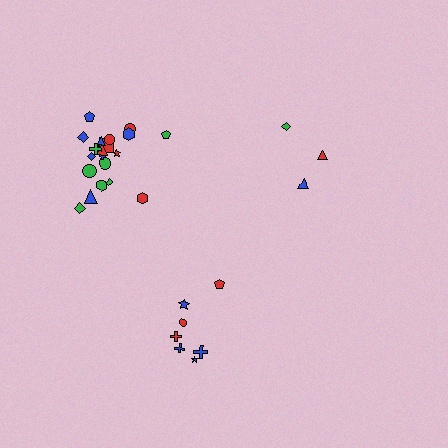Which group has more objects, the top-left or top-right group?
The top-left group.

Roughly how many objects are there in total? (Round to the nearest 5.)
Roughly 30 objects in total.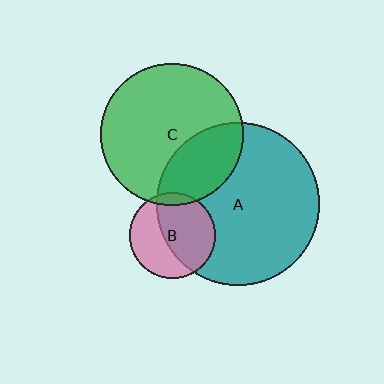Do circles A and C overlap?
Yes.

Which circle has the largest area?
Circle A (teal).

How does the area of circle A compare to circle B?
Approximately 3.6 times.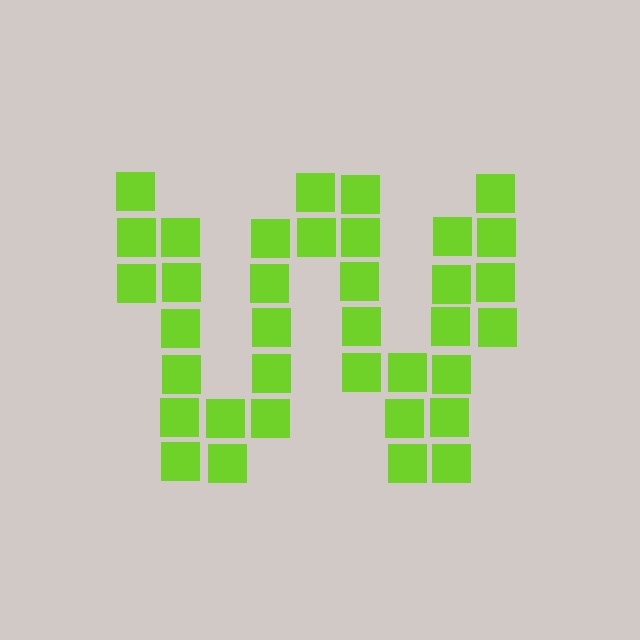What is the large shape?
The large shape is the letter W.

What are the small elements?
The small elements are squares.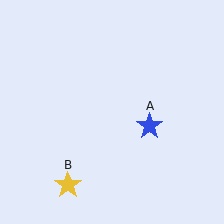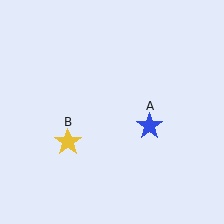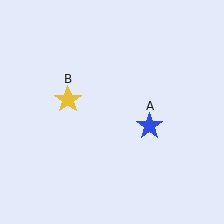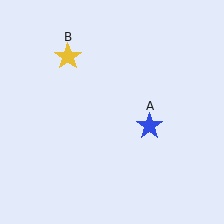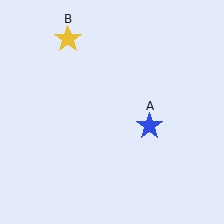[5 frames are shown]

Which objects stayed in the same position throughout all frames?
Blue star (object A) remained stationary.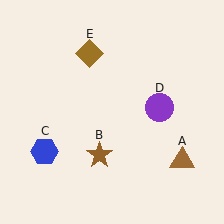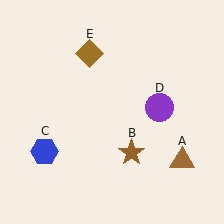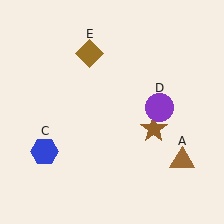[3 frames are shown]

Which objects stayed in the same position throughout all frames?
Brown triangle (object A) and blue hexagon (object C) and purple circle (object D) and brown diamond (object E) remained stationary.